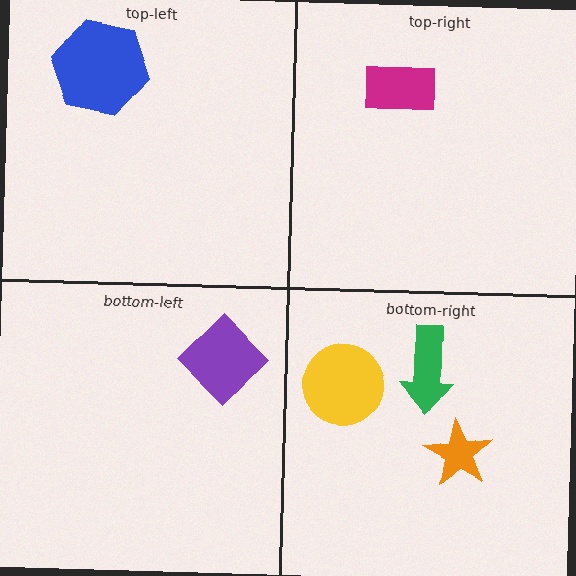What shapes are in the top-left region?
The blue hexagon.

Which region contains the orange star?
The bottom-right region.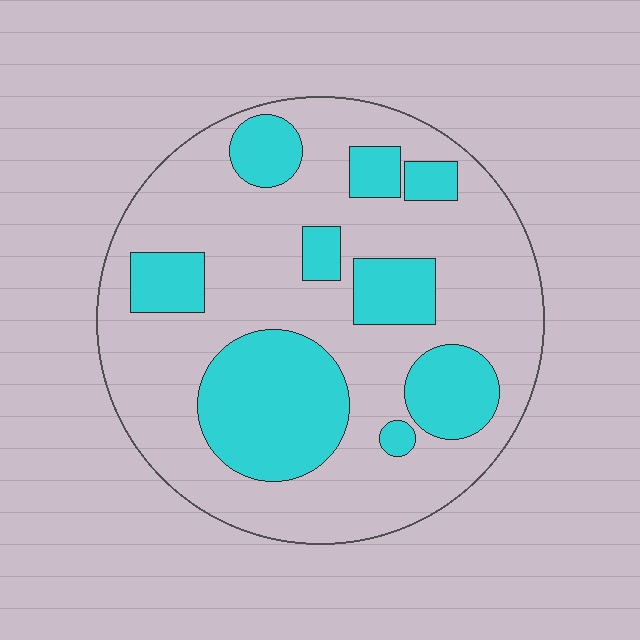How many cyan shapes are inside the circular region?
9.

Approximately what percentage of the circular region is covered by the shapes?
Approximately 30%.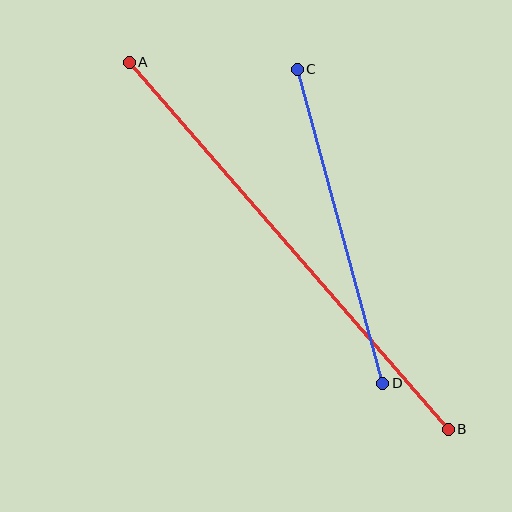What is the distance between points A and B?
The distance is approximately 486 pixels.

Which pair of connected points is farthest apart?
Points A and B are farthest apart.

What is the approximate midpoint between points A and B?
The midpoint is at approximately (289, 246) pixels.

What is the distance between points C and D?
The distance is approximately 325 pixels.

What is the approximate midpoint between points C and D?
The midpoint is at approximately (340, 226) pixels.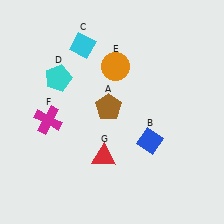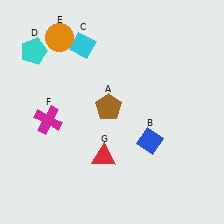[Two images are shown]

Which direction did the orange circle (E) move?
The orange circle (E) moved left.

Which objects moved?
The objects that moved are: the cyan pentagon (D), the orange circle (E).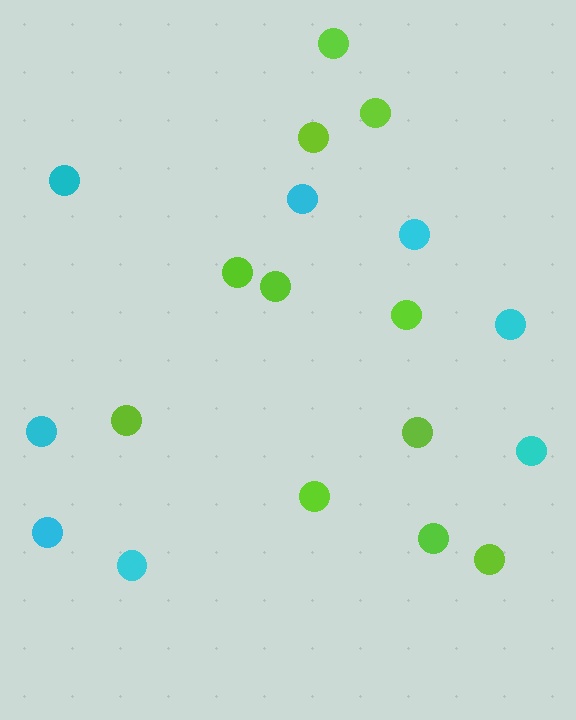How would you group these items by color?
There are 2 groups: one group of cyan circles (8) and one group of lime circles (11).